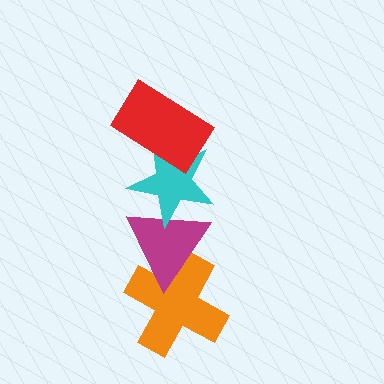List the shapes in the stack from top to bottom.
From top to bottom: the red rectangle, the cyan star, the magenta triangle, the orange cross.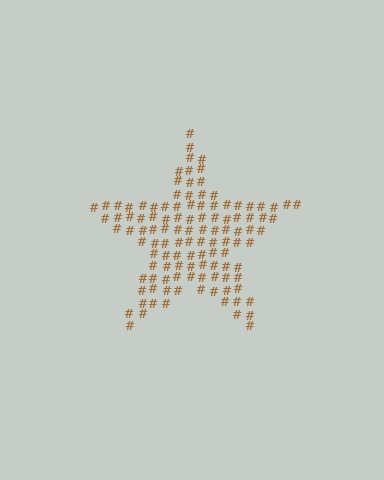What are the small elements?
The small elements are hash symbols.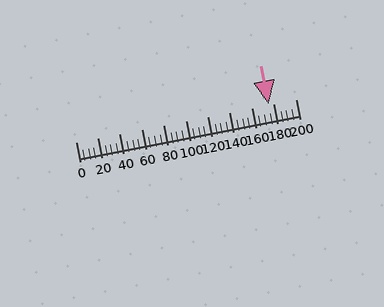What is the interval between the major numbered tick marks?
The major tick marks are spaced 20 units apart.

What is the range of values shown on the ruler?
The ruler shows values from 0 to 200.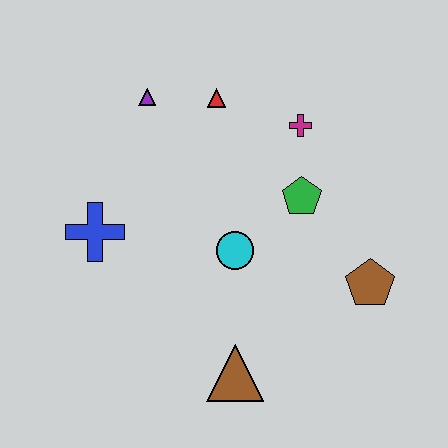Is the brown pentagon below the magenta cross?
Yes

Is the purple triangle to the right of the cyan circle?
No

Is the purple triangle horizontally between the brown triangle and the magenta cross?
No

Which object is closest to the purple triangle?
The red triangle is closest to the purple triangle.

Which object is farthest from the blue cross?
The brown pentagon is farthest from the blue cross.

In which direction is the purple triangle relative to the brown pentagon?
The purple triangle is to the left of the brown pentagon.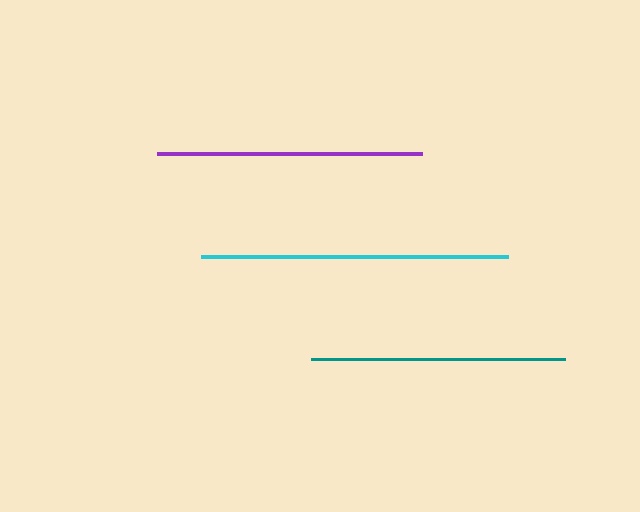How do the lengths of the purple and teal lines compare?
The purple and teal lines are approximately the same length.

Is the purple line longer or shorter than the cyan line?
The cyan line is longer than the purple line.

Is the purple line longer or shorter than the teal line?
The purple line is longer than the teal line.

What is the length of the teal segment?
The teal segment is approximately 255 pixels long.